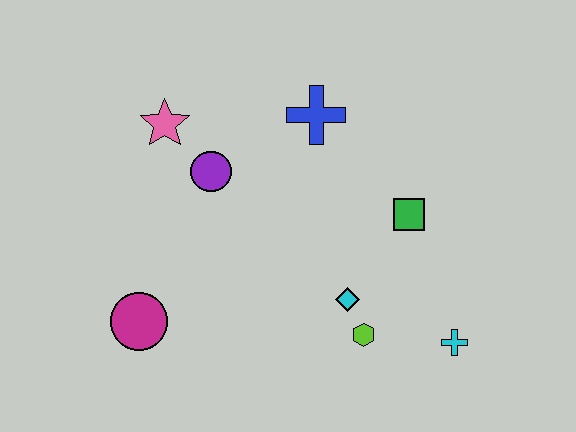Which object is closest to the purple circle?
The pink star is closest to the purple circle.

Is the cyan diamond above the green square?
No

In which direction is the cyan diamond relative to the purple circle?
The cyan diamond is to the right of the purple circle.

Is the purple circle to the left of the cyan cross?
Yes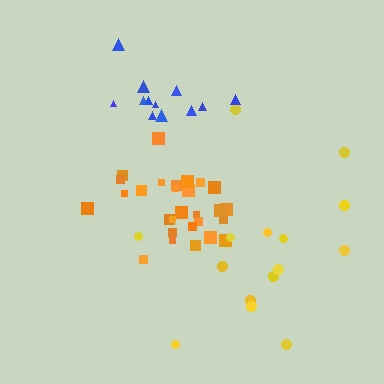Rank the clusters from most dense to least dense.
orange, blue, yellow.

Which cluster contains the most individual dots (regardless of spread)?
Orange (28).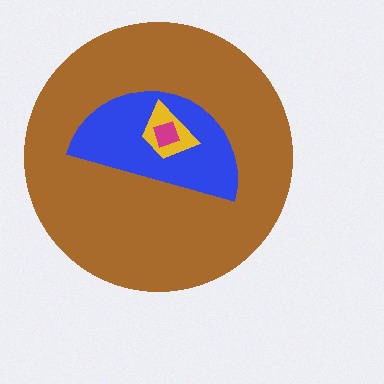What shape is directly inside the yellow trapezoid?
The magenta diamond.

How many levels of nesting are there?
4.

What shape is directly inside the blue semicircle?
The yellow trapezoid.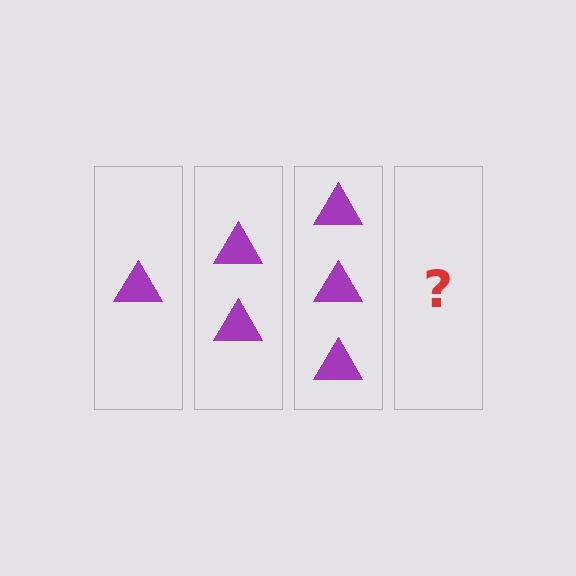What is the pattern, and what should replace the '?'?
The pattern is that each step adds one more triangle. The '?' should be 4 triangles.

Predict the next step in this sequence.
The next step is 4 triangles.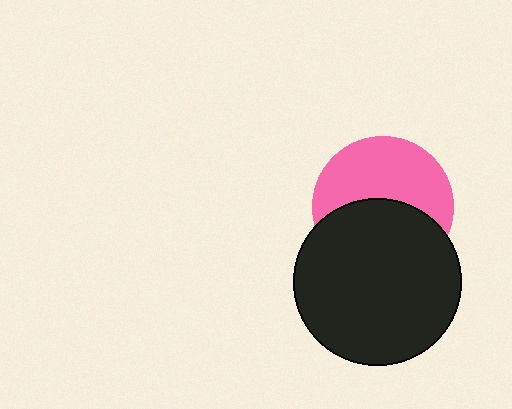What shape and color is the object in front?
The object in front is a black circle.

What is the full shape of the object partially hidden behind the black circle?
The partially hidden object is a pink circle.